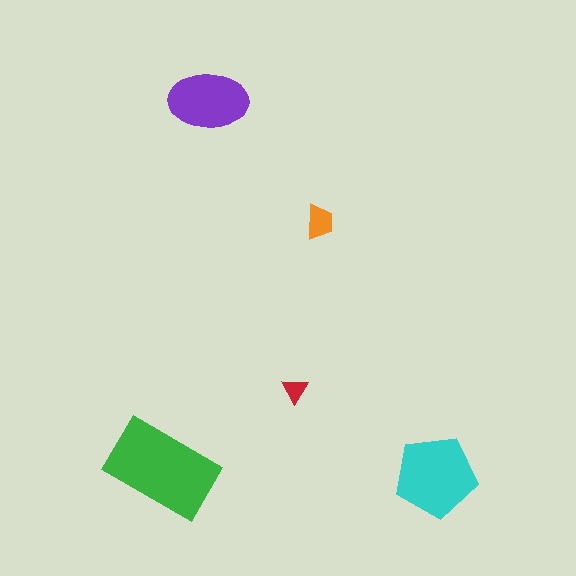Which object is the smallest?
The red triangle.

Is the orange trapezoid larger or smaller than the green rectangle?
Smaller.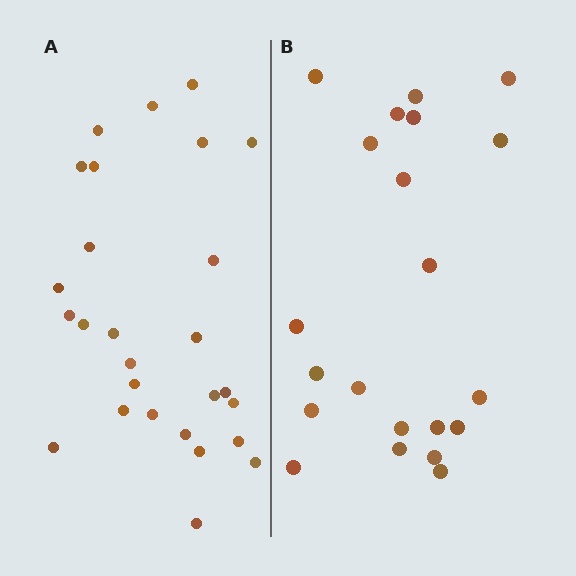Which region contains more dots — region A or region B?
Region A (the left region) has more dots.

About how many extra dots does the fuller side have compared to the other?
Region A has about 6 more dots than region B.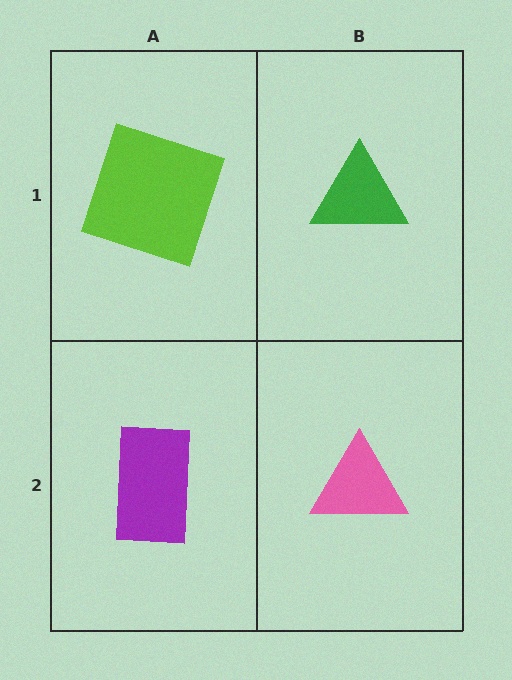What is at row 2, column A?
A purple rectangle.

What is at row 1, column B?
A green triangle.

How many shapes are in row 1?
2 shapes.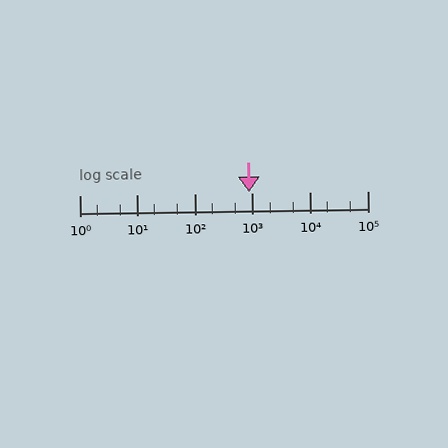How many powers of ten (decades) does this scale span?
The scale spans 5 decades, from 1 to 100000.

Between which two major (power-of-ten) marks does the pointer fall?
The pointer is between 100 and 1000.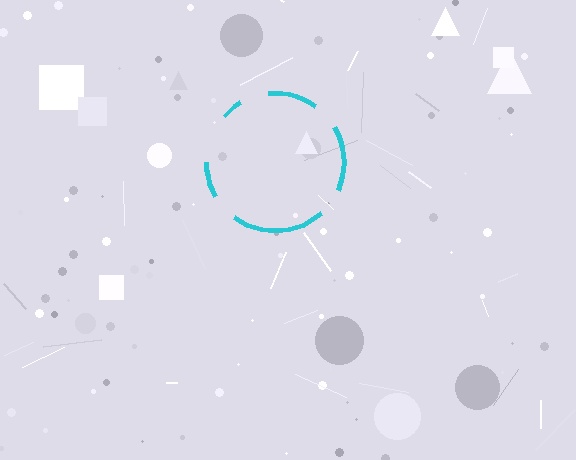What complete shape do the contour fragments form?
The contour fragments form a circle.